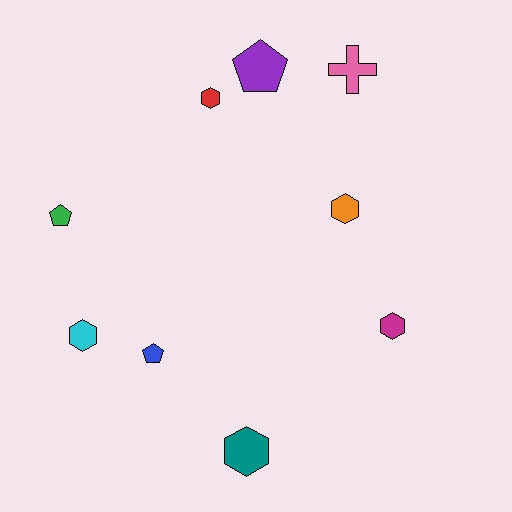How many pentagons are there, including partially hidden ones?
There are 3 pentagons.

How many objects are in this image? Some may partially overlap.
There are 9 objects.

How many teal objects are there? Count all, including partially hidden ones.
There is 1 teal object.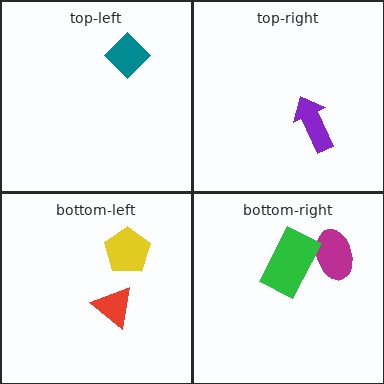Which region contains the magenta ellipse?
The bottom-right region.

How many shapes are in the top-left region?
1.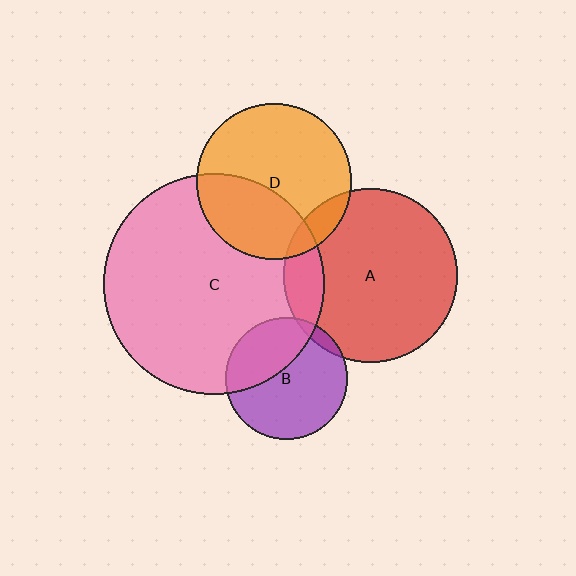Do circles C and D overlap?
Yes.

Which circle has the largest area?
Circle C (pink).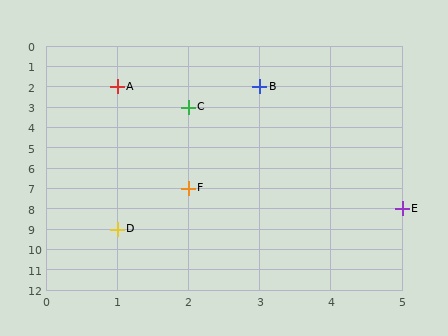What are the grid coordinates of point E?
Point E is at grid coordinates (5, 8).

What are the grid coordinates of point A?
Point A is at grid coordinates (1, 2).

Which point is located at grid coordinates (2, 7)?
Point F is at (2, 7).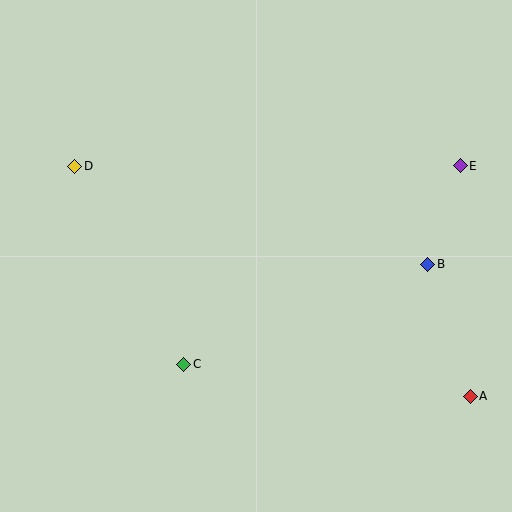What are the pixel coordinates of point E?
Point E is at (460, 166).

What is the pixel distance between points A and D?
The distance between A and D is 458 pixels.